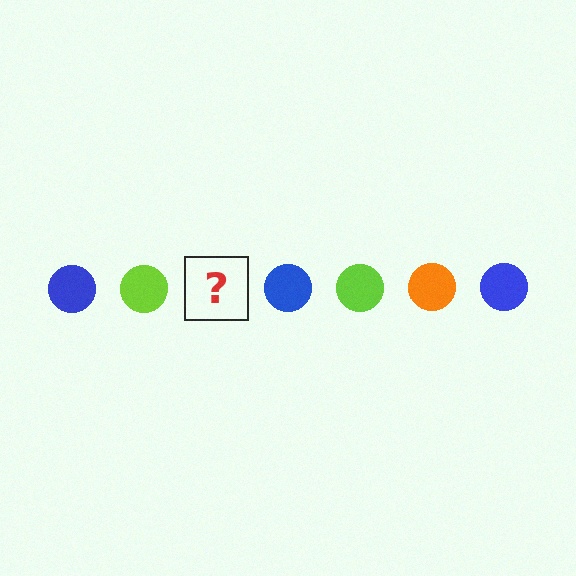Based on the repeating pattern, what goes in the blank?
The blank should be an orange circle.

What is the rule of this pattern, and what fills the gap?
The rule is that the pattern cycles through blue, lime, orange circles. The gap should be filled with an orange circle.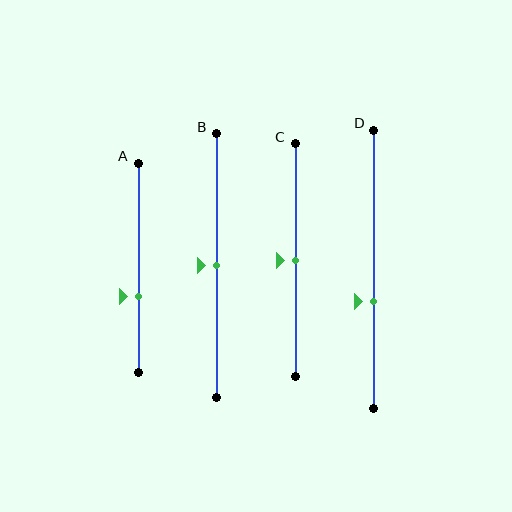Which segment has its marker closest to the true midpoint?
Segment B has its marker closest to the true midpoint.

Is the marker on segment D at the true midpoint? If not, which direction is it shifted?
No, the marker on segment D is shifted downward by about 11% of the segment length.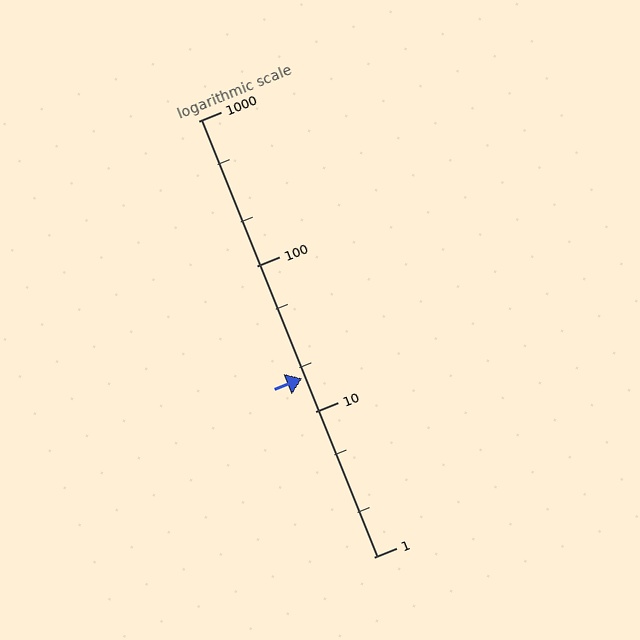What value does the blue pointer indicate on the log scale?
The pointer indicates approximately 17.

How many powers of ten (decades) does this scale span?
The scale spans 3 decades, from 1 to 1000.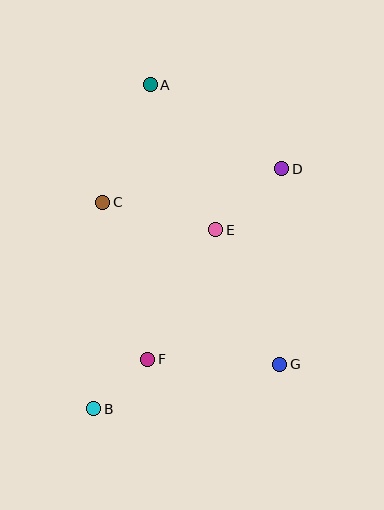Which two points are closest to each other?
Points B and F are closest to each other.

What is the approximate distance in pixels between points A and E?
The distance between A and E is approximately 159 pixels.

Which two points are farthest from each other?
Points A and B are farthest from each other.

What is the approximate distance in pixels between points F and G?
The distance between F and G is approximately 132 pixels.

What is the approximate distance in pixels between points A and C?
The distance between A and C is approximately 126 pixels.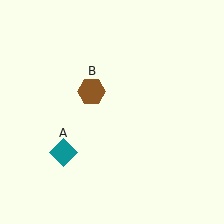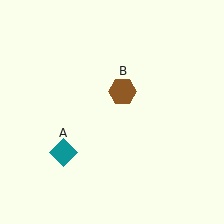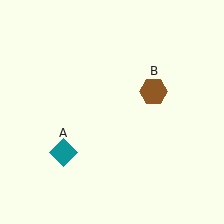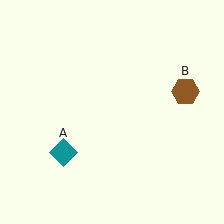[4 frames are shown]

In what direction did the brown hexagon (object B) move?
The brown hexagon (object B) moved right.